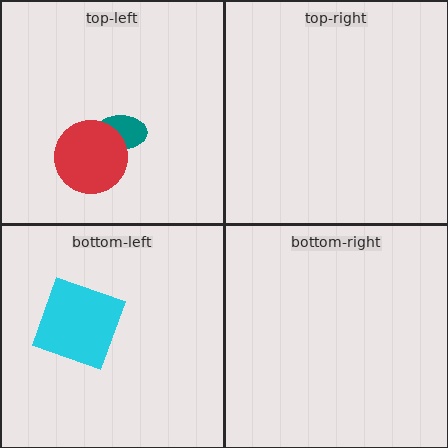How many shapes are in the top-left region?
2.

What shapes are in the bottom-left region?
The cyan square.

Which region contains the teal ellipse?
The top-left region.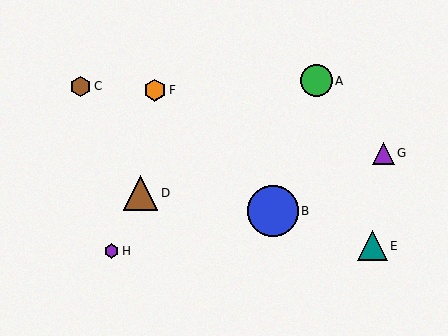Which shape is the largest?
The blue circle (labeled B) is the largest.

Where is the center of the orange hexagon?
The center of the orange hexagon is at (155, 90).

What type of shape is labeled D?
Shape D is a brown triangle.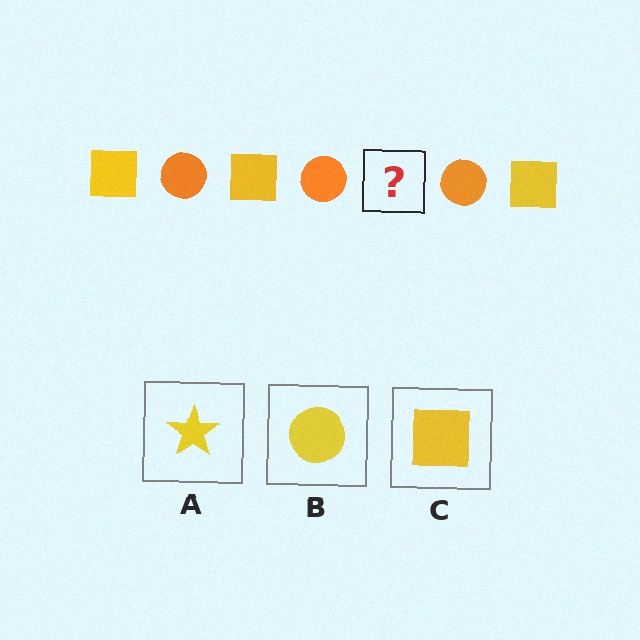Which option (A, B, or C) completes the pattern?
C.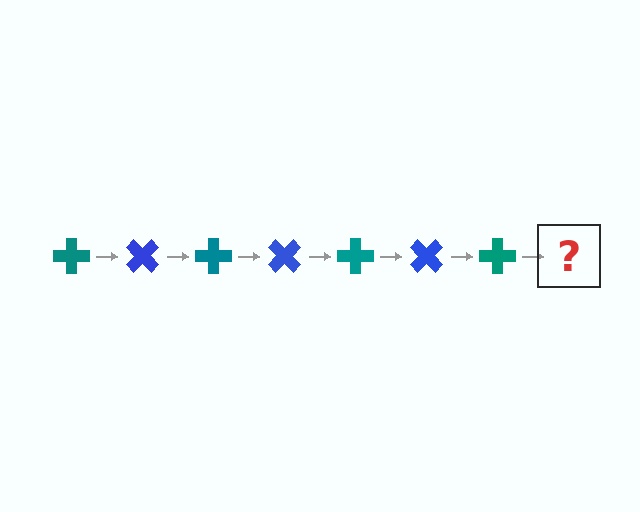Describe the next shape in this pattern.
It should be a blue cross, rotated 315 degrees from the start.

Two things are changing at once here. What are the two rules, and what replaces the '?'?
The two rules are that it rotates 45 degrees each step and the color cycles through teal and blue. The '?' should be a blue cross, rotated 315 degrees from the start.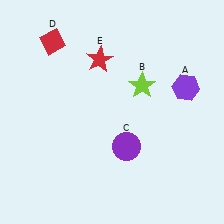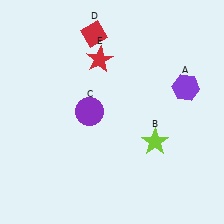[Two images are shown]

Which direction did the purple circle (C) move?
The purple circle (C) moved left.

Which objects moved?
The objects that moved are: the lime star (B), the purple circle (C), the red diamond (D).